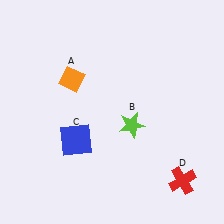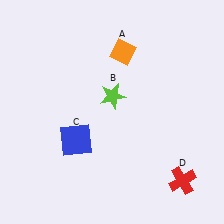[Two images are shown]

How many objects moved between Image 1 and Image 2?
2 objects moved between the two images.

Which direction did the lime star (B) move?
The lime star (B) moved up.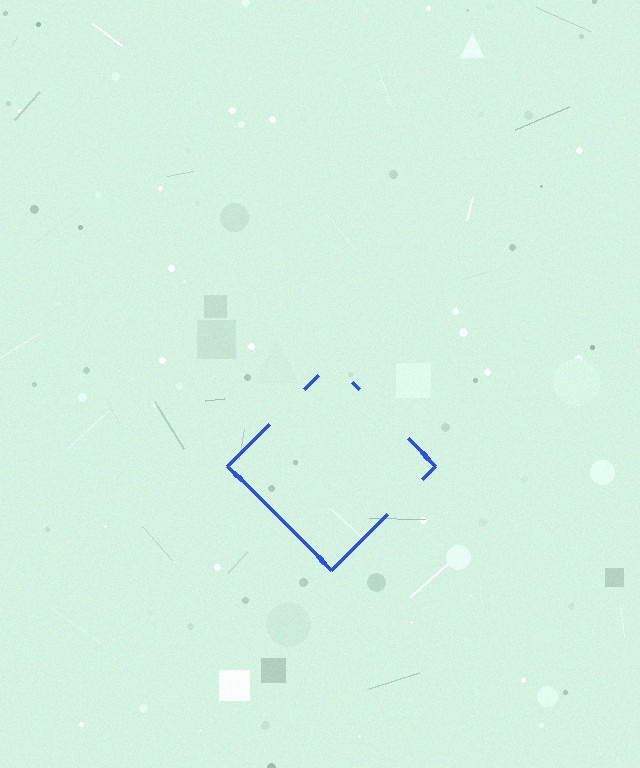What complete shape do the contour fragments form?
The contour fragments form a diamond.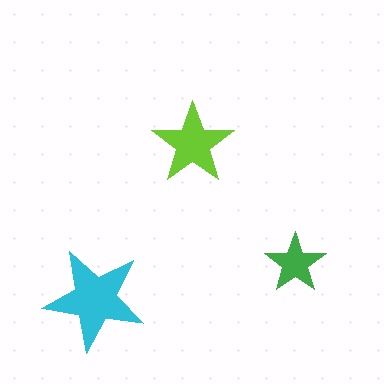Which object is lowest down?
The cyan star is bottommost.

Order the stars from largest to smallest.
the cyan one, the lime one, the green one.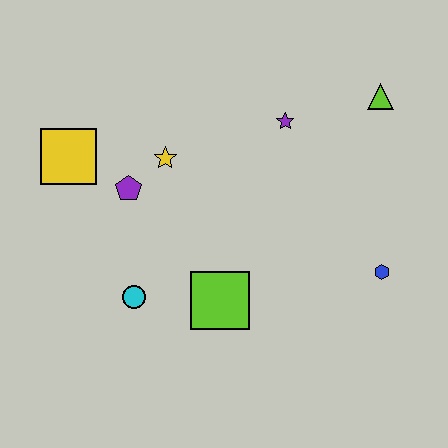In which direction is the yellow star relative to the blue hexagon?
The yellow star is to the left of the blue hexagon.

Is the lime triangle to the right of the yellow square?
Yes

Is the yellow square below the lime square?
No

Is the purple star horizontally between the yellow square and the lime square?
No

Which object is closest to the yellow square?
The purple pentagon is closest to the yellow square.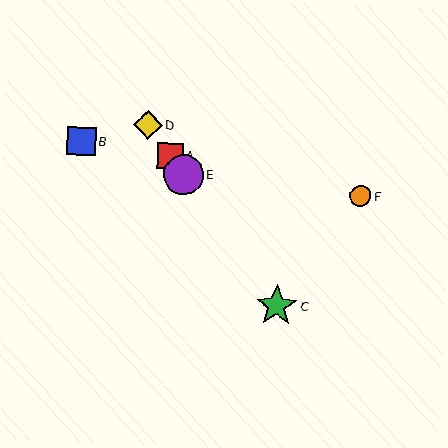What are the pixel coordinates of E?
Object E is at (184, 175).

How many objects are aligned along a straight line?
4 objects (A, C, D, E) are aligned along a straight line.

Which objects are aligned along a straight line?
Objects A, C, D, E are aligned along a straight line.